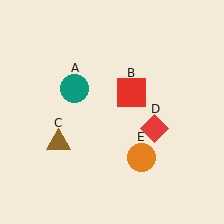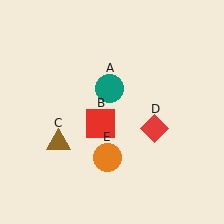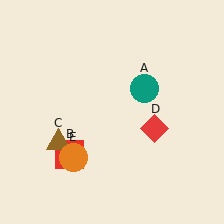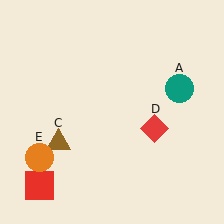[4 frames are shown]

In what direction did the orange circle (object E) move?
The orange circle (object E) moved left.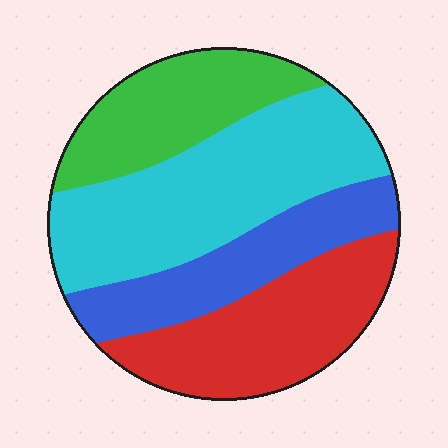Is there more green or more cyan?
Cyan.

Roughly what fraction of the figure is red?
Red takes up between a quarter and a half of the figure.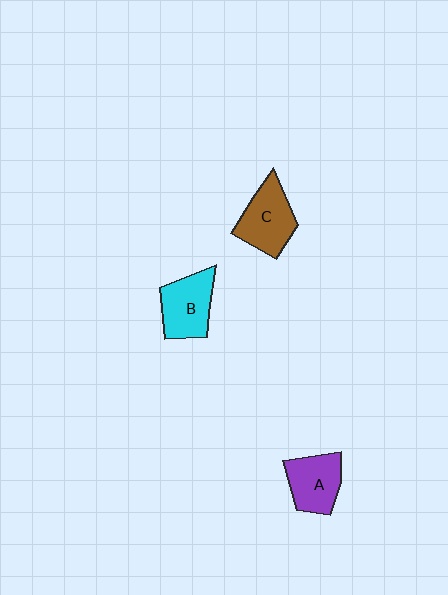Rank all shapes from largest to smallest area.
From largest to smallest: C (brown), B (cyan), A (purple).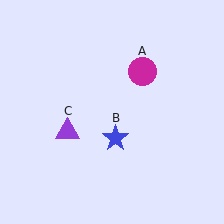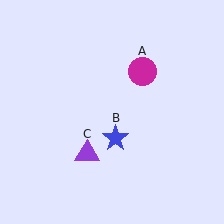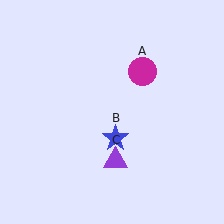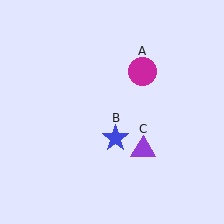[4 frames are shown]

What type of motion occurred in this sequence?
The purple triangle (object C) rotated counterclockwise around the center of the scene.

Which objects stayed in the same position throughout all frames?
Magenta circle (object A) and blue star (object B) remained stationary.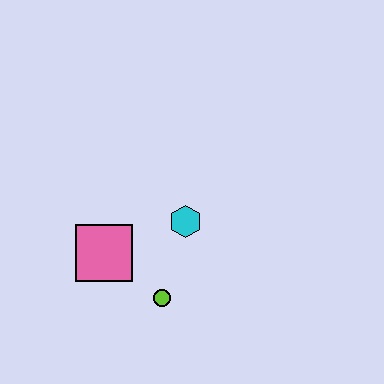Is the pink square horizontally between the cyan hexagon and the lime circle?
No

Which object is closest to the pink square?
The lime circle is closest to the pink square.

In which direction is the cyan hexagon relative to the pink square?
The cyan hexagon is to the right of the pink square.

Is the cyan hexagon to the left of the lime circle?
No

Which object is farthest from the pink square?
The cyan hexagon is farthest from the pink square.